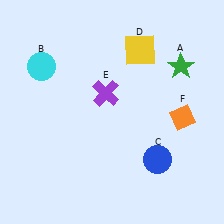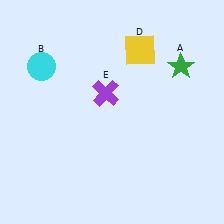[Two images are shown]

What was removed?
The orange diamond (F), the blue circle (C) were removed in Image 2.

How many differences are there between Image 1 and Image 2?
There are 2 differences between the two images.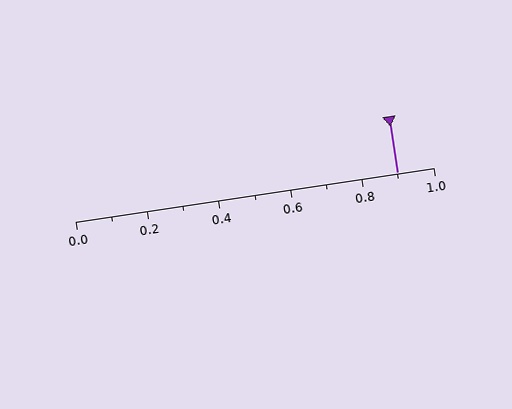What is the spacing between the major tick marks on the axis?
The major ticks are spaced 0.2 apart.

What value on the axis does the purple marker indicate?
The marker indicates approximately 0.9.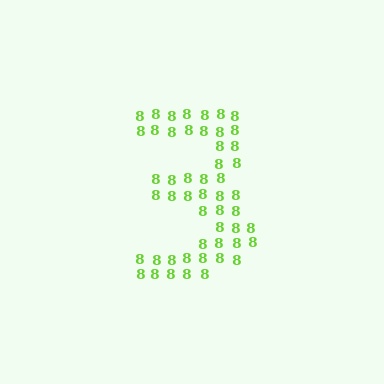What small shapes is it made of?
It is made of small digit 8's.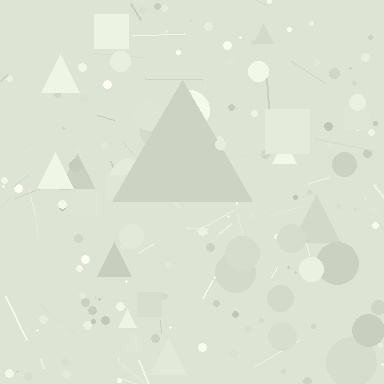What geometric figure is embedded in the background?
A triangle is embedded in the background.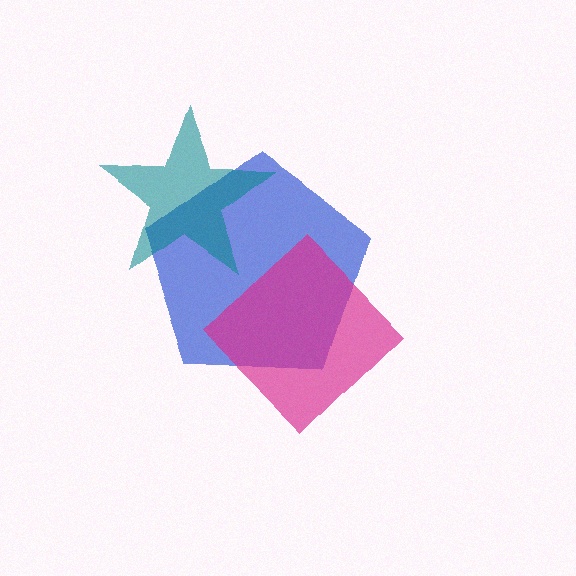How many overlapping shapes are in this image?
There are 3 overlapping shapes in the image.